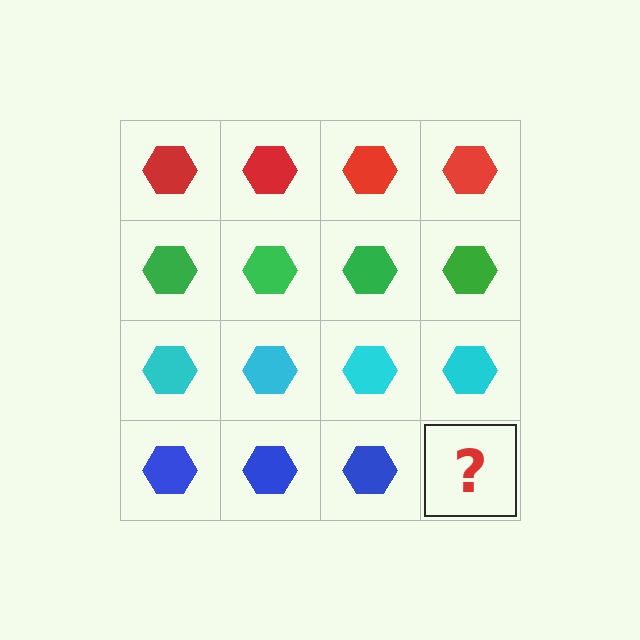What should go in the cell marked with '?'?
The missing cell should contain a blue hexagon.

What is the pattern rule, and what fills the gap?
The rule is that each row has a consistent color. The gap should be filled with a blue hexagon.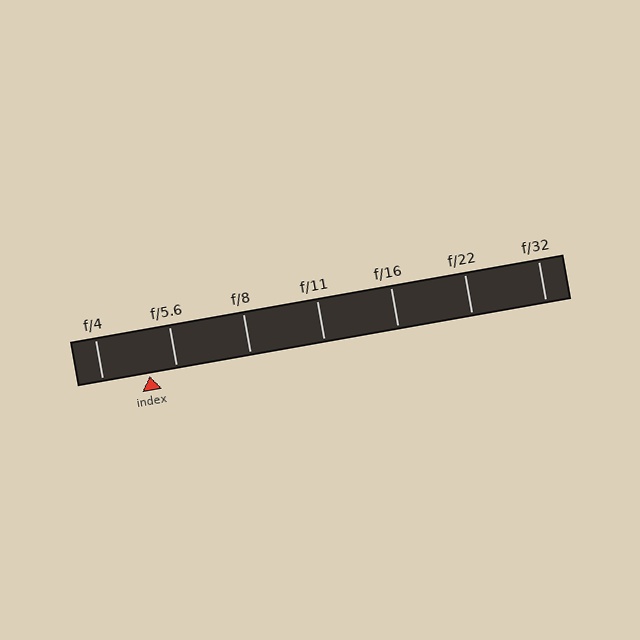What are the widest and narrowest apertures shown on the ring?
The widest aperture shown is f/4 and the narrowest is f/32.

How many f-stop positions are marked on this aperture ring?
There are 7 f-stop positions marked.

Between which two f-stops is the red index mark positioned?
The index mark is between f/4 and f/5.6.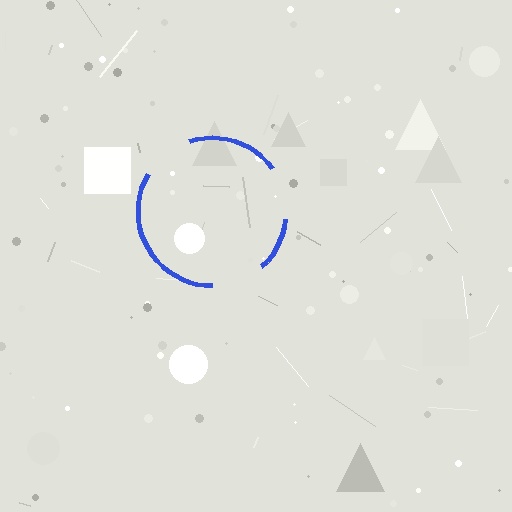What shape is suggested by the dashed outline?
The dashed outline suggests a circle.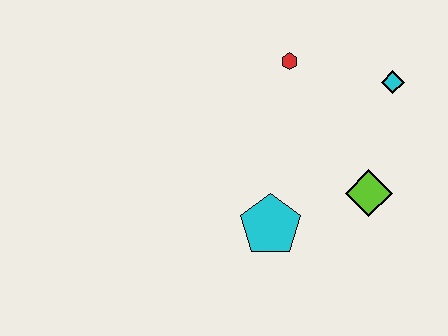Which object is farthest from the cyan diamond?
The cyan pentagon is farthest from the cyan diamond.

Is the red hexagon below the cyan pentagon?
No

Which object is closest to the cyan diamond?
The red hexagon is closest to the cyan diamond.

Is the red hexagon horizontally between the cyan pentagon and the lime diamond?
Yes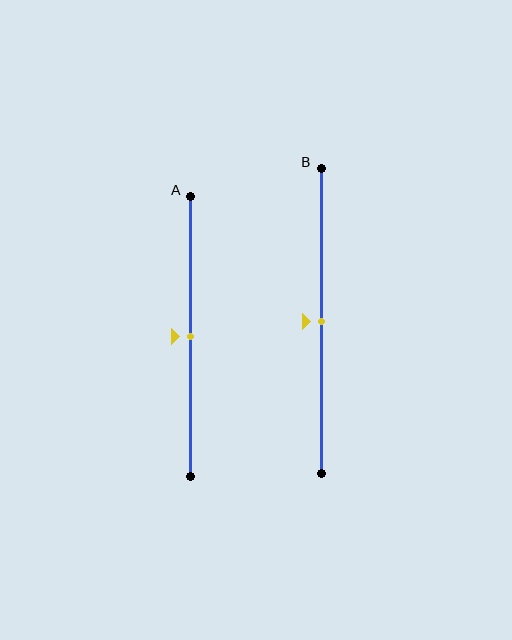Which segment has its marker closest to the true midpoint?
Segment A has its marker closest to the true midpoint.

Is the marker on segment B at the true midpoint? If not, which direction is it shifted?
Yes, the marker on segment B is at the true midpoint.